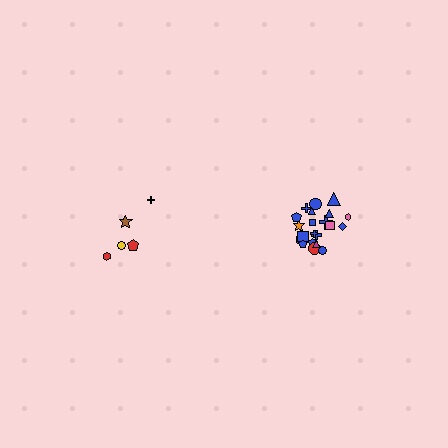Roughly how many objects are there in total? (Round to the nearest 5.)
Roughly 25 objects in total.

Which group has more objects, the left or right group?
The right group.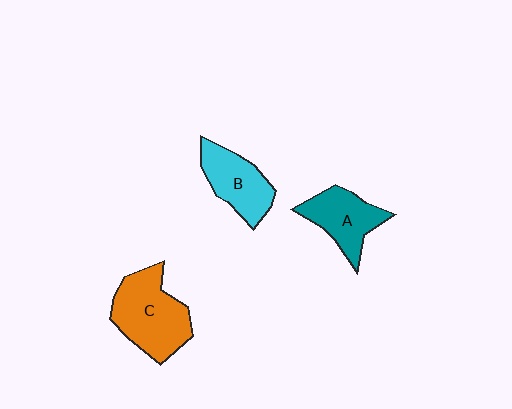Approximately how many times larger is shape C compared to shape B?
Approximately 1.4 times.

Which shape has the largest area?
Shape C (orange).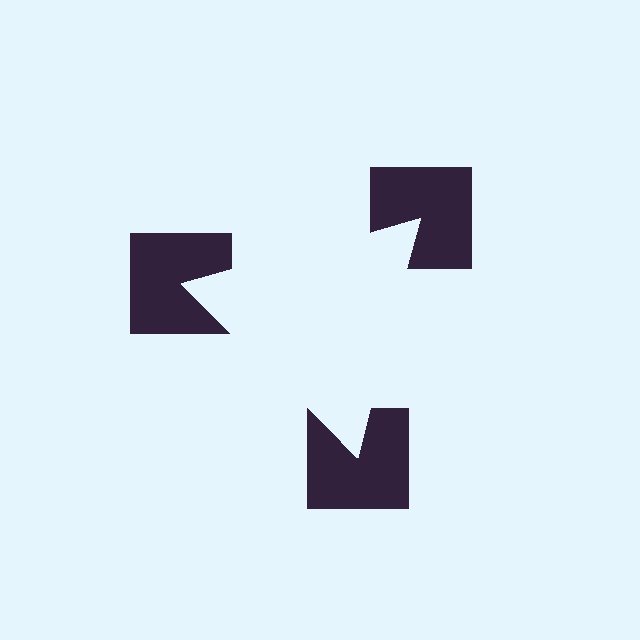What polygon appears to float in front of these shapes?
An illusory triangle — its edges are inferred from the aligned wedge cuts in the notched squares, not physically drawn.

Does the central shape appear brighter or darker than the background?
It typically appears slightly brighter than the background, even though no actual brightness change is drawn.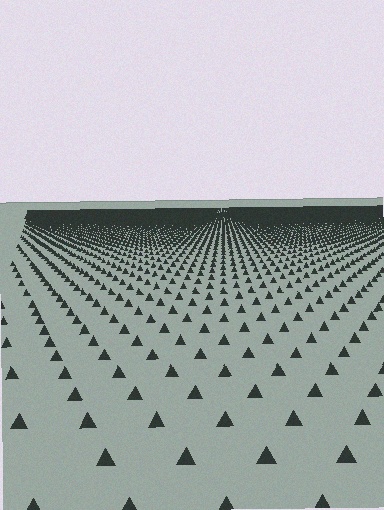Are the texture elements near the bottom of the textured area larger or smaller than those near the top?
Larger. Near the bottom, elements are closer to the viewer and appear at a bigger on-screen size.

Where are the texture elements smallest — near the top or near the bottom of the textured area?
Near the top.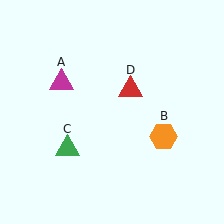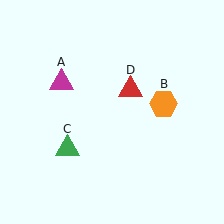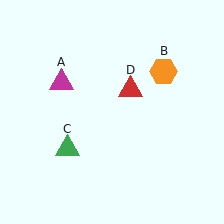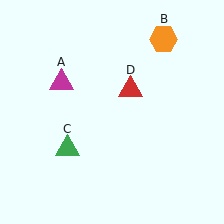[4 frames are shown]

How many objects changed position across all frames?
1 object changed position: orange hexagon (object B).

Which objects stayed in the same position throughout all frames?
Magenta triangle (object A) and green triangle (object C) and red triangle (object D) remained stationary.